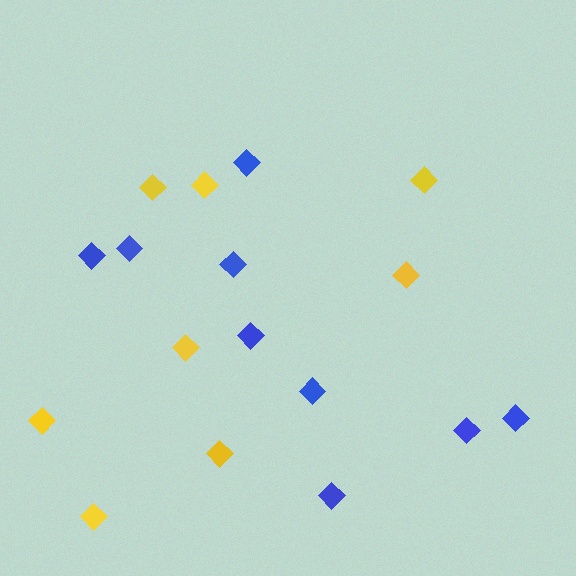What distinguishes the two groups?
There are 2 groups: one group of yellow diamonds (8) and one group of blue diamonds (9).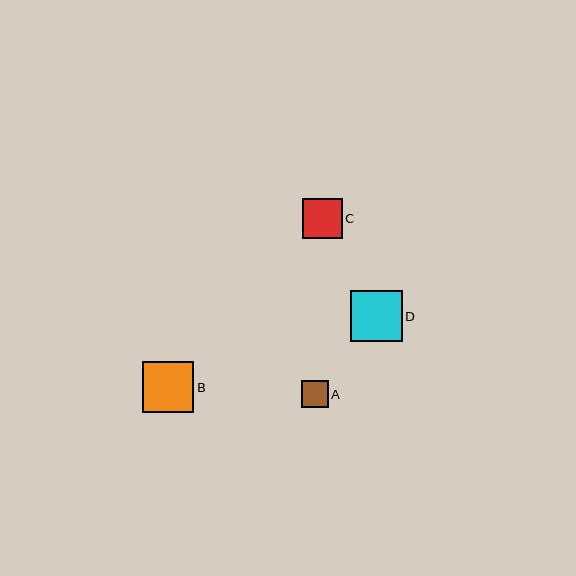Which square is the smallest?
Square A is the smallest with a size of approximately 27 pixels.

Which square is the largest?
Square B is the largest with a size of approximately 52 pixels.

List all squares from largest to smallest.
From largest to smallest: B, D, C, A.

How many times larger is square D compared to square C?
Square D is approximately 1.3 times the size of square C.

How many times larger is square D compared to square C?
Square D is approximately 1.3 times the size of square C.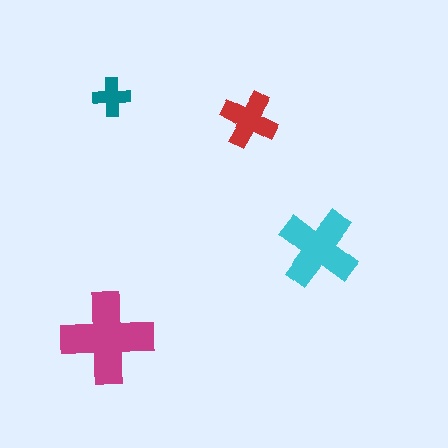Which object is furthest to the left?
The magenta cross is leftmost.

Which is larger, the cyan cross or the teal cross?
The cyan one.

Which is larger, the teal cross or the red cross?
The red one.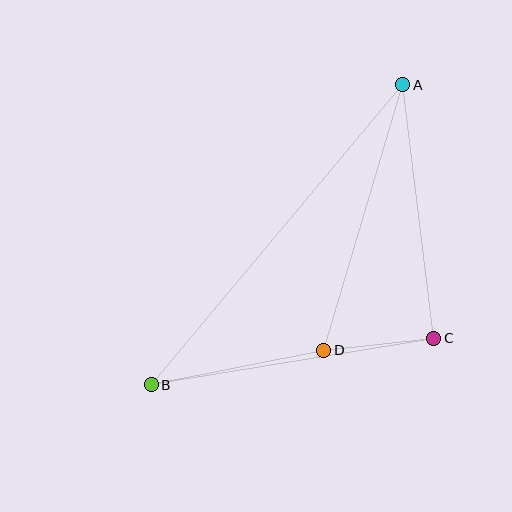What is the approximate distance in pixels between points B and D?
The distance between B and D is approximately 176 pixels.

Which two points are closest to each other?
Points C and D are closest to each other.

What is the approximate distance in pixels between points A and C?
The distance between A and C is approximately 255 pixels.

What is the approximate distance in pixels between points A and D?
The distance between A and D is approximately 277 pixels.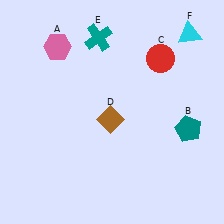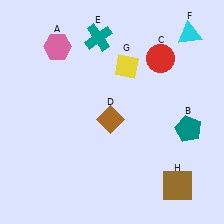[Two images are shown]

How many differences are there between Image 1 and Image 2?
There are 2 differences between the two images.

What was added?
A yellow diamond (G), a brown square (H) were added in Image 2.